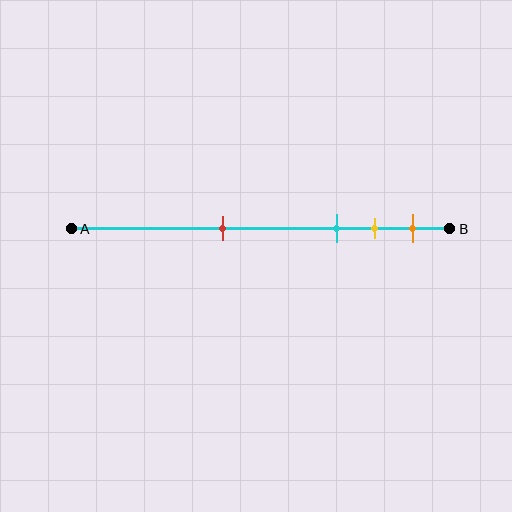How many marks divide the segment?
There are 4 marks dividing the segment.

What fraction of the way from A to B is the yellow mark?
The yellow mark is approximately 80% (0.8) of the way from A to B.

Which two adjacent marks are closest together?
The yellow and orange marks are the closest adjacent pair.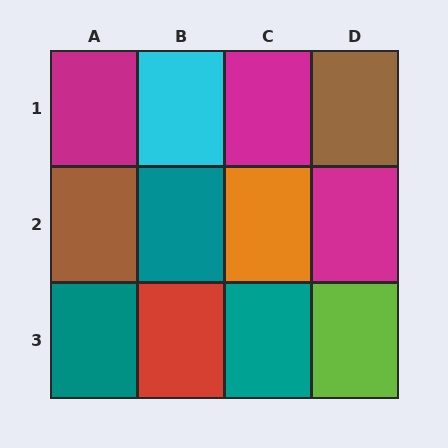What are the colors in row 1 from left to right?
Magenta, cyan, magenta, brown.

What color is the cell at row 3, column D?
Lime.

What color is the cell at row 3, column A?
Teal.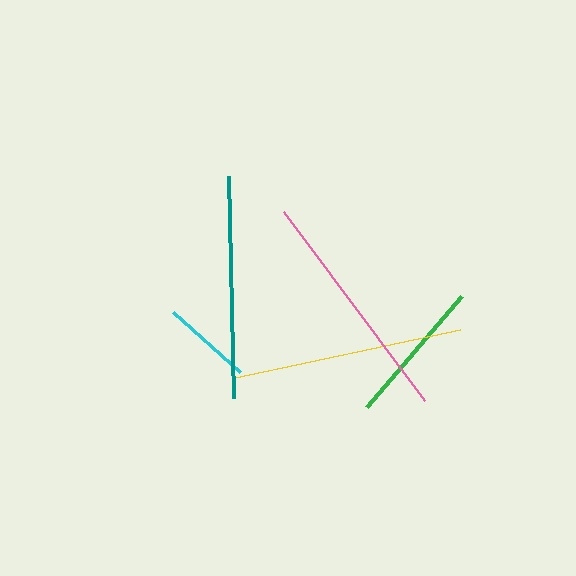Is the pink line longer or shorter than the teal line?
The pink line is longer than the teal line.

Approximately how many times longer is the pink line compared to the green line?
The pink line is approximately 1.6 times the length of the green line.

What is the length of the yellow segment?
The yellow segment is approximately 230 pixels long.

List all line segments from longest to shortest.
From longest to shortest: pink, yellow, teal, green, cyan.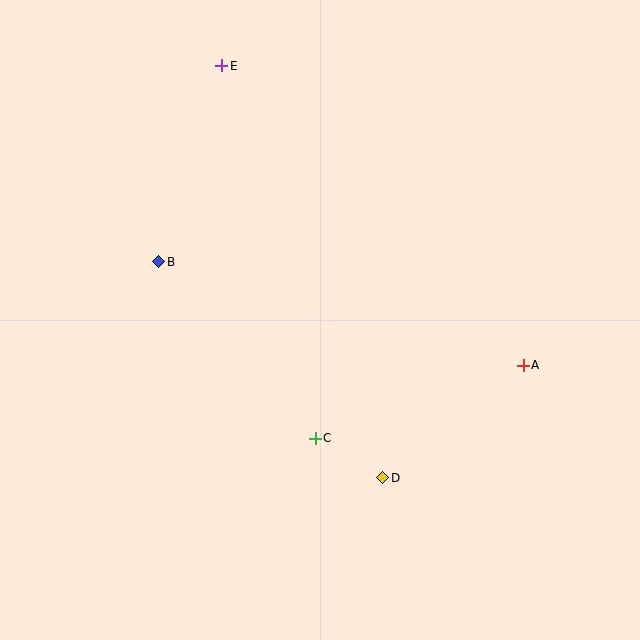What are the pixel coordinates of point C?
Point C is at (315, 438).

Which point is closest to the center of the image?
Point C at (315, 438) is closest to the center.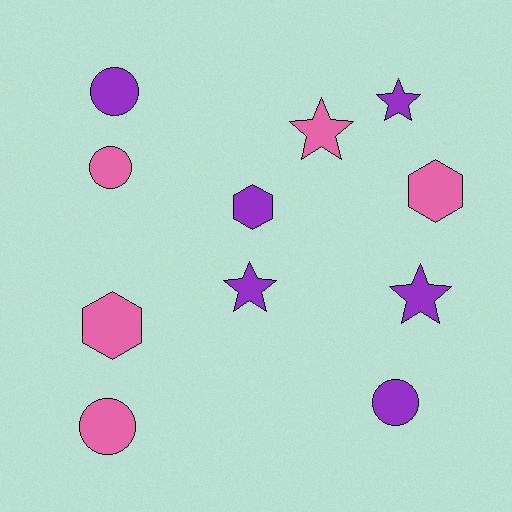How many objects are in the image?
There are 11 objects.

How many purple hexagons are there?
There is 1 purple hexagon.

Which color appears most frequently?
Purple, with 6 objects.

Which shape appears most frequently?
Circle, with 4 objects.